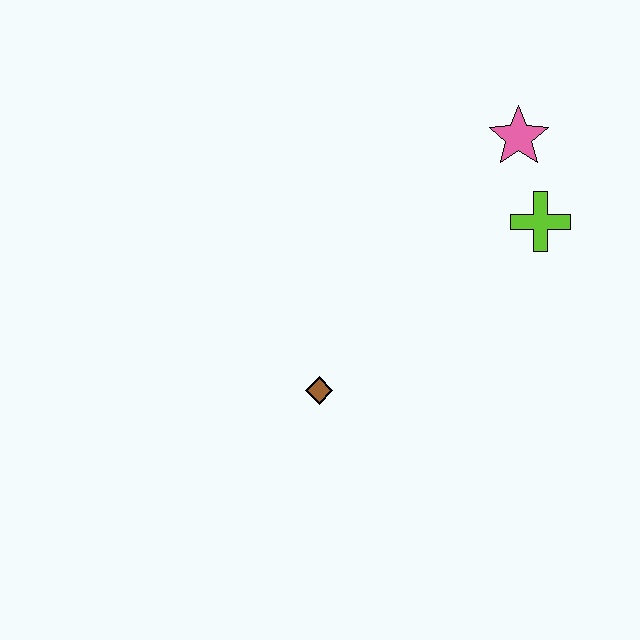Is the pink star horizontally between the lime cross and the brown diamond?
Yes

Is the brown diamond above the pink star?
No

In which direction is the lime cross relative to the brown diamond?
The lime cross is to the right of the brown diamond.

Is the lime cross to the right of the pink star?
Yes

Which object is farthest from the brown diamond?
The pink star is farthest from the brown diamond.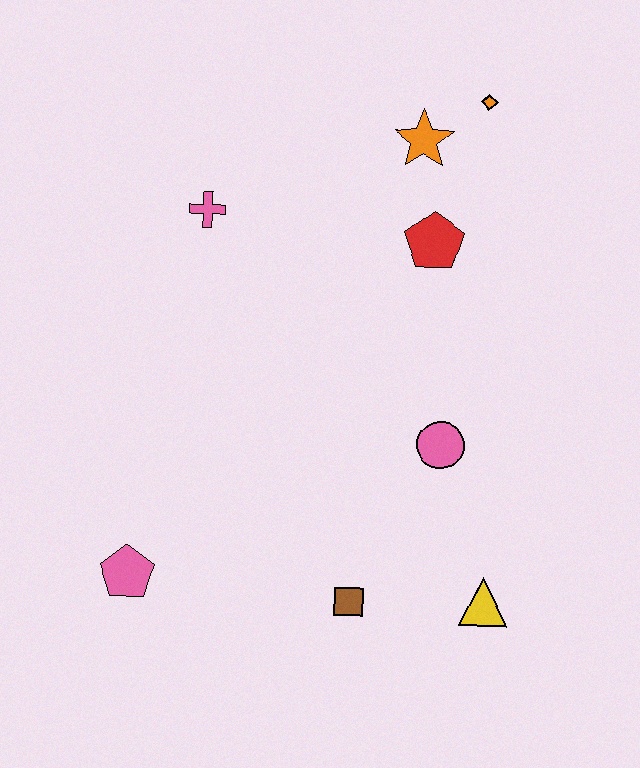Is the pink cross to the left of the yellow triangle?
Yes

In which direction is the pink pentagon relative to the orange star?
The pink pentagon is below the orange star.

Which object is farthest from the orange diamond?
The pink pentagon is farthest from the orange diamond.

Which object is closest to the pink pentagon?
The brown square is closest to the pink pentagon.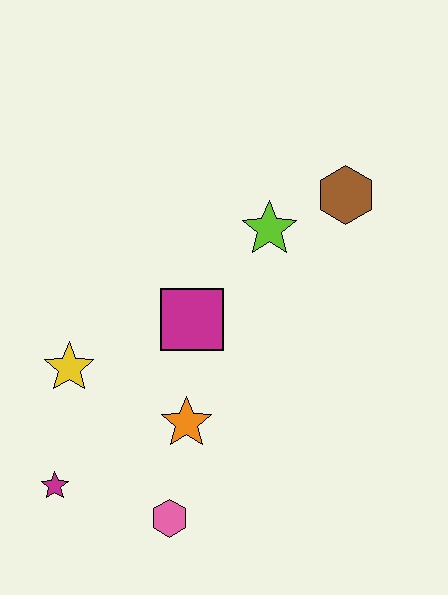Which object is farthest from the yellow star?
The brown hexagon is farthest from the yellow star.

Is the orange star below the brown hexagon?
Yes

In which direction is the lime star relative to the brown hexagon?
The lime star is to the left of the brown hexagon.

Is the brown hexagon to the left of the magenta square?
No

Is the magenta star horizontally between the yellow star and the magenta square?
No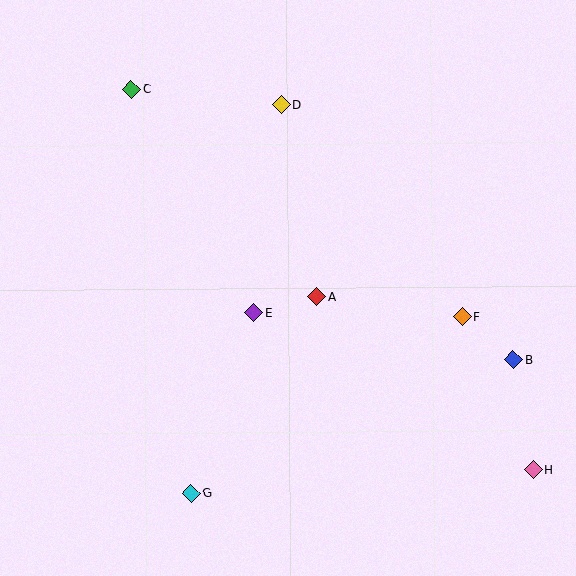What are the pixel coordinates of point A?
Point A is at (317, 297).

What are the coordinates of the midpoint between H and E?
The midpoint between H and E is at (394, 391).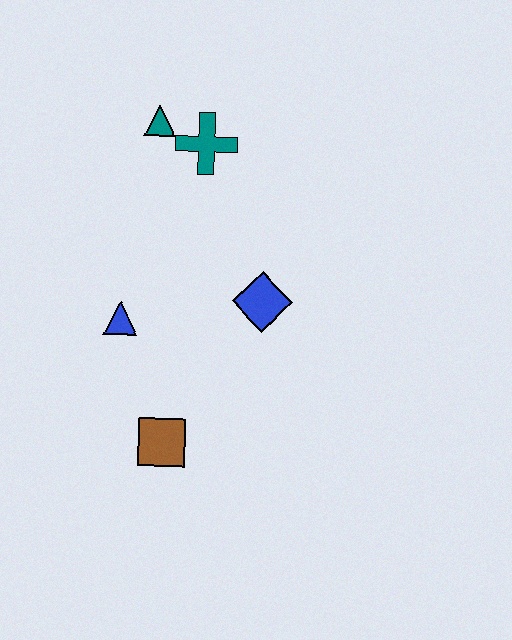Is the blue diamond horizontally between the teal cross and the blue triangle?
No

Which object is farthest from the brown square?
The teal triangle is farthest from the brown square.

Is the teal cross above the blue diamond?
Yes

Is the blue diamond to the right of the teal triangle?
Yes